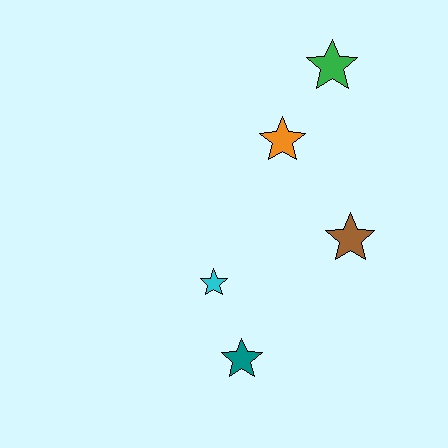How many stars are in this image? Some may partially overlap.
There are 5 stars.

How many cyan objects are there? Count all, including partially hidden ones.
There is 1 cyan object.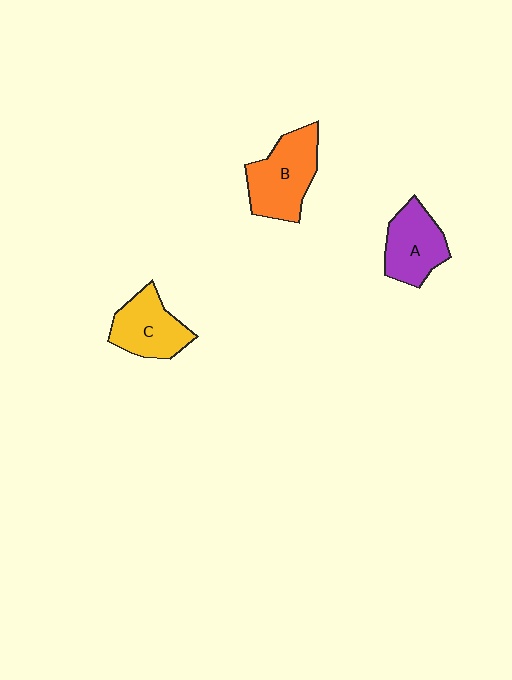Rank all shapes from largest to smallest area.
From largest to smallest: B (orange), C (yellow), A (purple).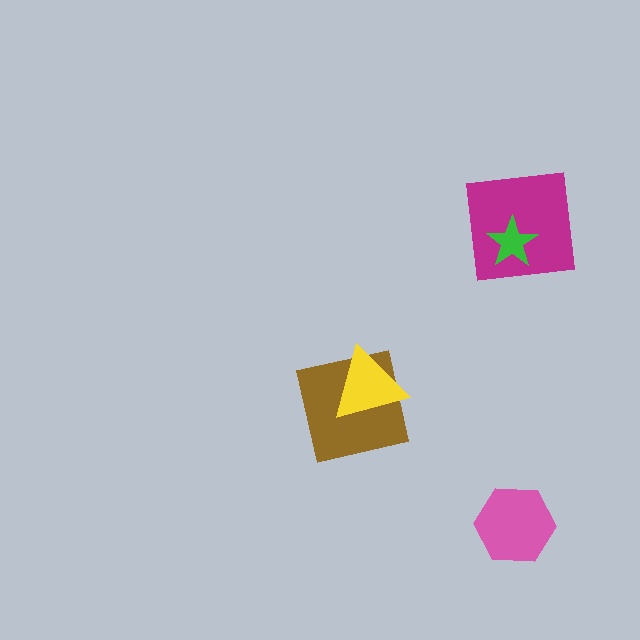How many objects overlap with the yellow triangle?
1 object overlaps with the yellow triangle.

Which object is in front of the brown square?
The yellow triangle is in front of the brown square.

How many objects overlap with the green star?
1 object overlaps with the green star.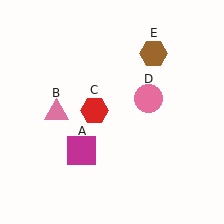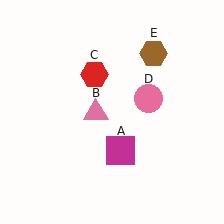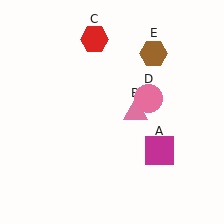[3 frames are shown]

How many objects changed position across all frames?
3 objects changed position: magenta square (object A), pink triangle (object B), red hexagon (object C).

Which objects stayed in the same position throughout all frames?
Pink circle (object D) and brown hexagon (object E) remained stationary.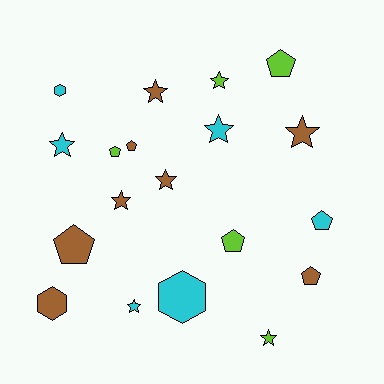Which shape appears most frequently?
Star, with 9 objects.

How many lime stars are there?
There are 2 lime stars.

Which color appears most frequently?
Brown, with 8 objects.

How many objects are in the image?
There are 19 objects.